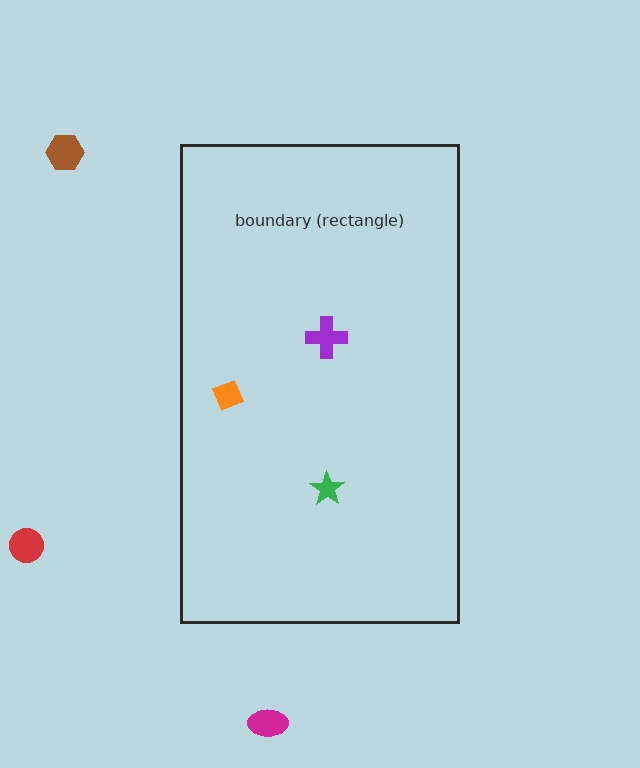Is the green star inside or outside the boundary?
Inside.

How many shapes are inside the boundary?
3 inside, 3 outside.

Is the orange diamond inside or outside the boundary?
Inside.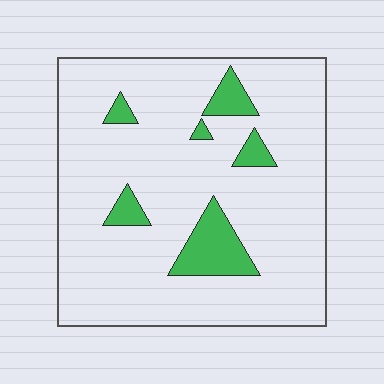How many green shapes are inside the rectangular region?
6.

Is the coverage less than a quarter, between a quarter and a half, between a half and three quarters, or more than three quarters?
Less than a quarter.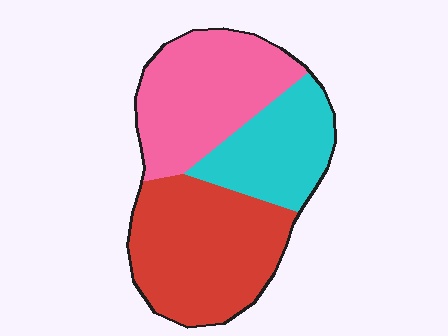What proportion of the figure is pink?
Pink covers 35% of the figure.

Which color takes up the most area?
Red, at roughly 40%.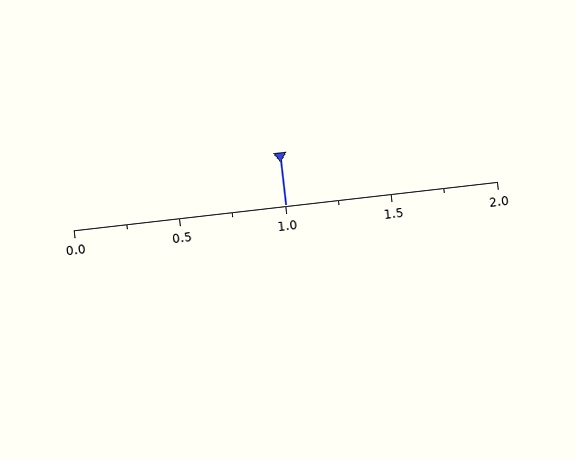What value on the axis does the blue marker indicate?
The marker indicates approximately 1.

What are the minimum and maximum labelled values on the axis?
The axis runs from 0.0 to 2.0.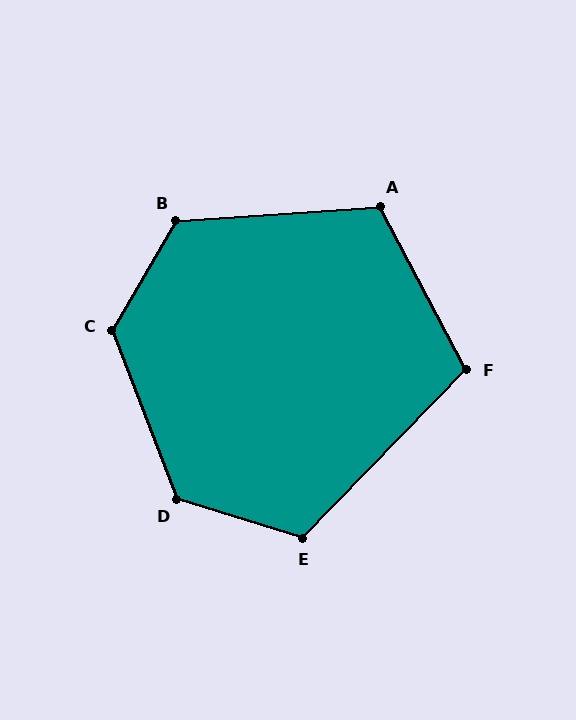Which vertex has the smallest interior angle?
F, at approximately 108 degrees.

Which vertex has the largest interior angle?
C, at approximately 129 degrees.